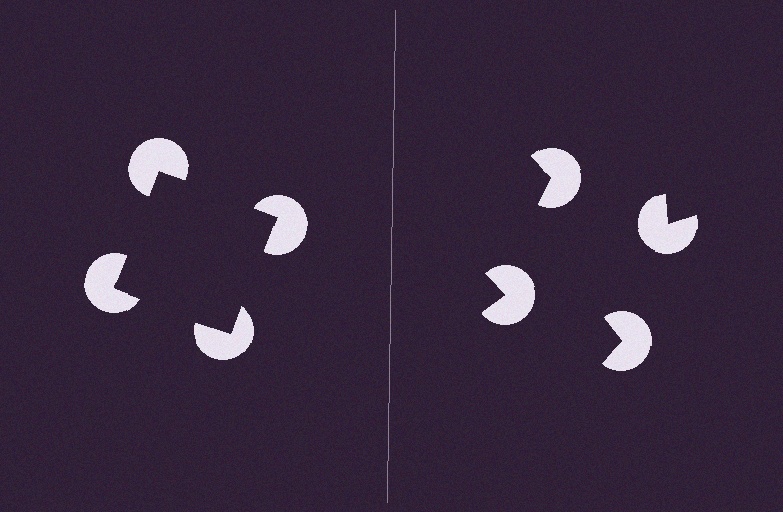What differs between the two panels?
The pac-man discs are positioned identically on both sides; only the wedge orientations differ. On the left they align to a square; on the right they are misaligned.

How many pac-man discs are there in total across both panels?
8 — 4 on each side.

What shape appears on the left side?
An illusory square.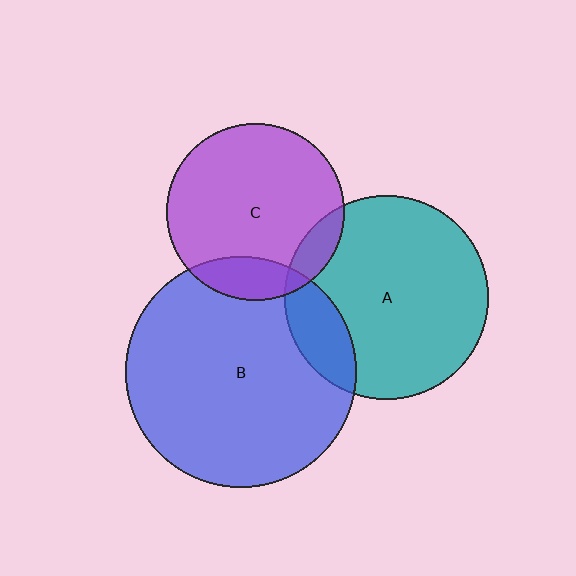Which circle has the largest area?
Circle B (blue).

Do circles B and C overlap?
Yes.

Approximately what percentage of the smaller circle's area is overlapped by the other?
Approximately 15%.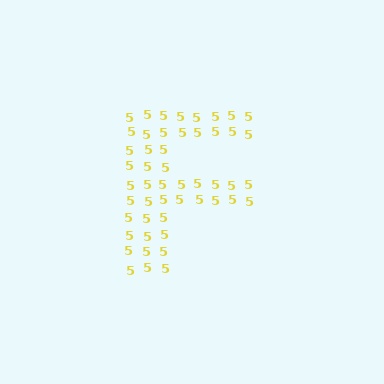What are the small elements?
The small elements are digit 5's.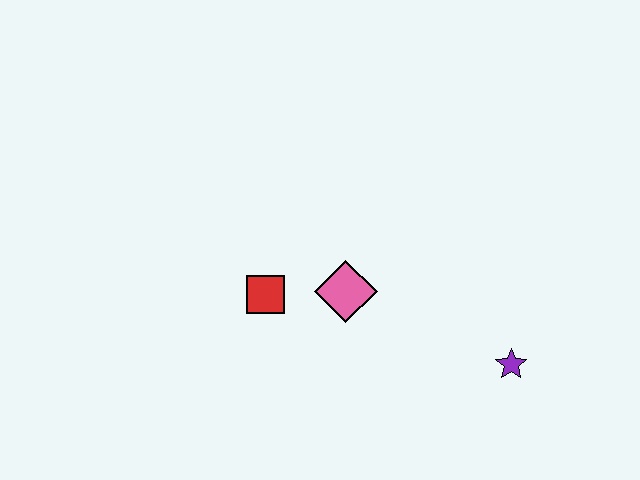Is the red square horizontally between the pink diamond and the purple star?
No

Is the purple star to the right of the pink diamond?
Yes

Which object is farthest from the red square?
The purple star is farthest from the red square.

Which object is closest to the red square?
The pink diamond is closest to the red square.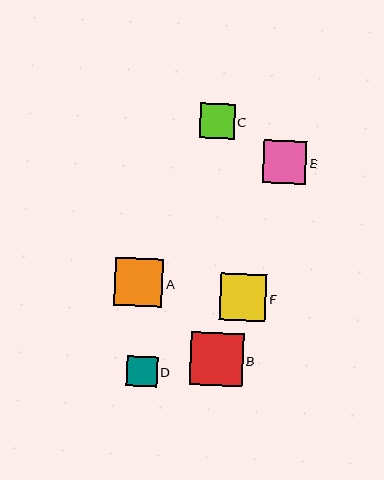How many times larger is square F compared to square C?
Square F is approximately 1.3 times the size of square C.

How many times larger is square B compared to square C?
Square B is approximately 1.5 times the size of square C.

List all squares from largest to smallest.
From largest to smallest: B, A, F, E, C, D.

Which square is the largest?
Square B is the largest with a size of approximately 53 pixels.